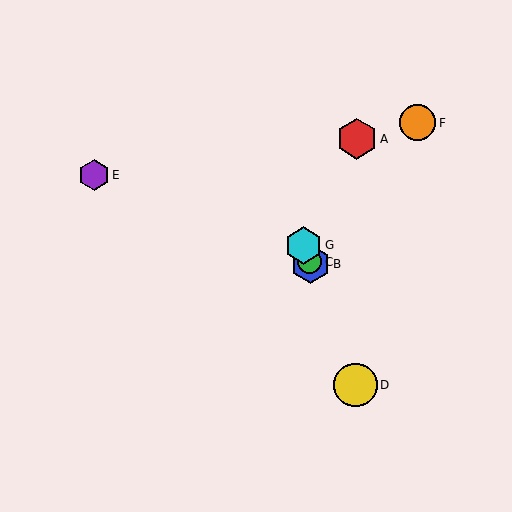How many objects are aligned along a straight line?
4 objects (B, C, D, G) are aligned along a straight line.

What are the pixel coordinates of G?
Object G is at (304, 245).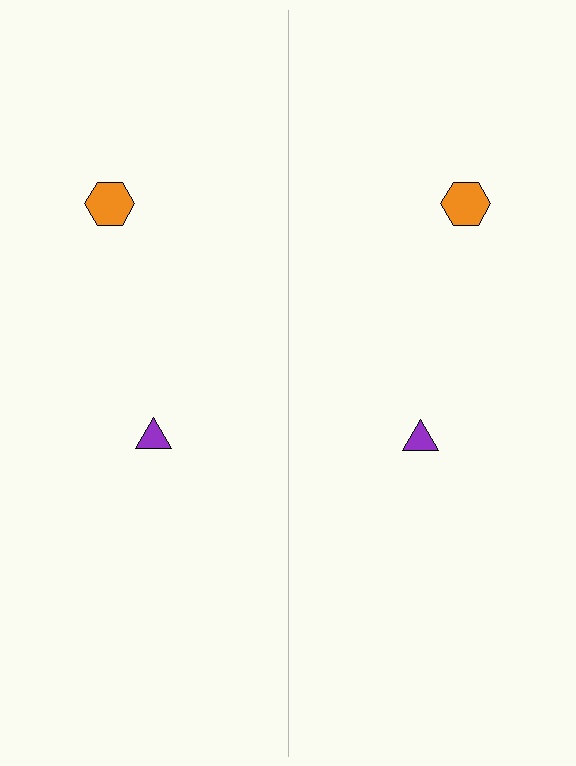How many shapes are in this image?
There are 4 shapes in this image.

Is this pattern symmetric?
Yes, this pattern has bilateral (reflection) symmetry.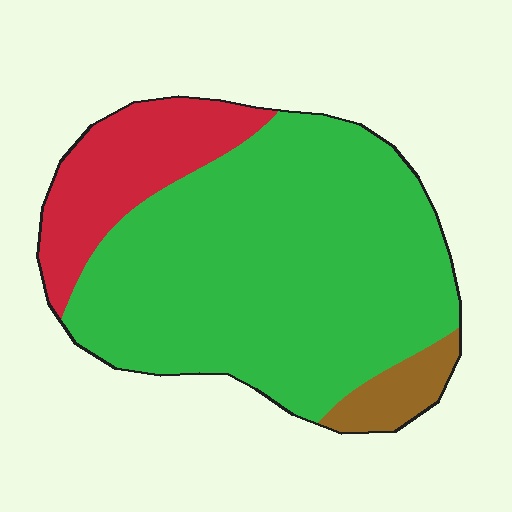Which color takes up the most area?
Green, at roughly 75%.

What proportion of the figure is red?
Red covers roughly 20% of the figure.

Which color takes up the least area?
Brown, at roughly 5%.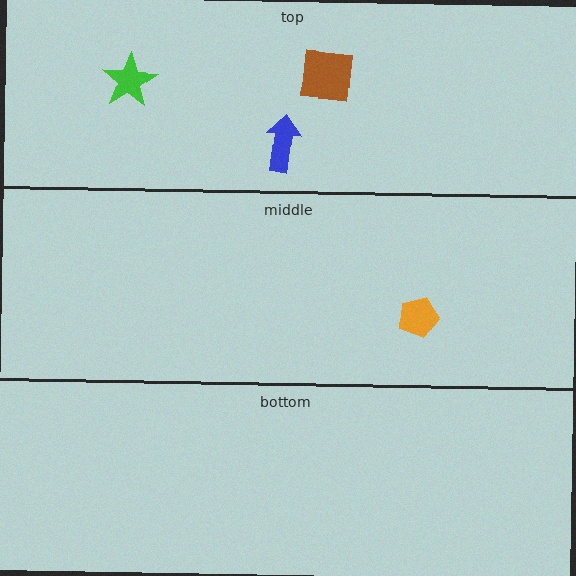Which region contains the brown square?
The top region.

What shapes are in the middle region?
The orange pentagon.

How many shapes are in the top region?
3.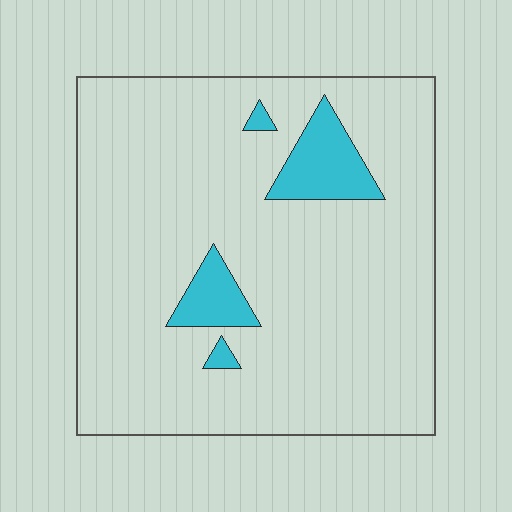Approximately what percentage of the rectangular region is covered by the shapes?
Approximately 10%.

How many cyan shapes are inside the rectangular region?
4.